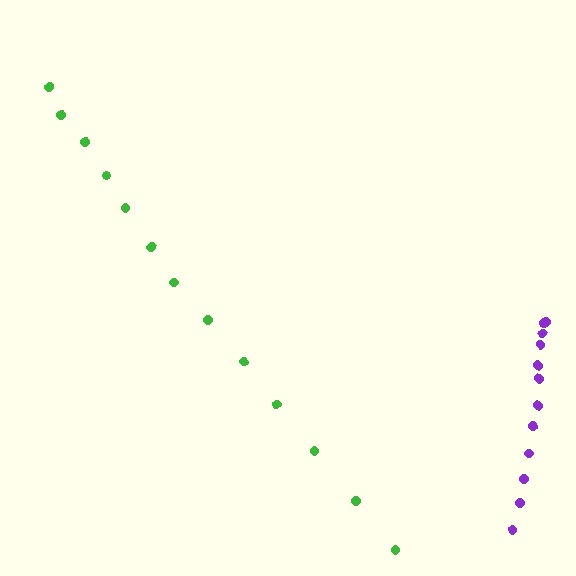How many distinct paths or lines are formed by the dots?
There are 2 distinct paths.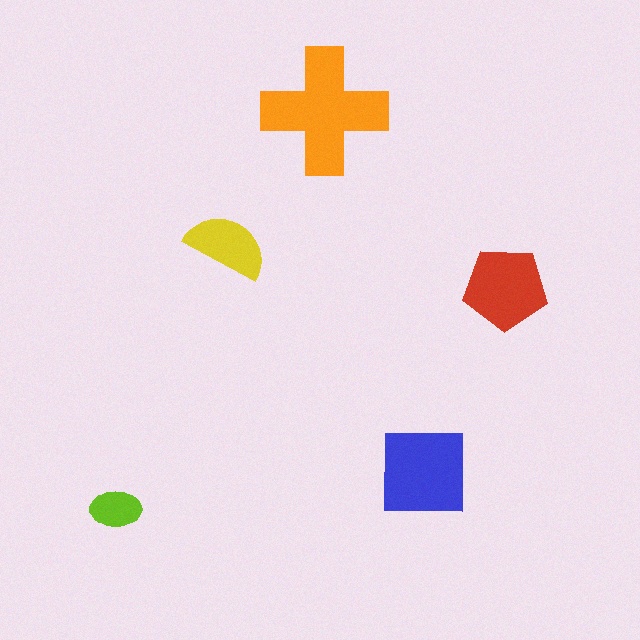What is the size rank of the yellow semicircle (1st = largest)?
4th.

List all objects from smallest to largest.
The lime ellipse, the yellow semicircle, the red pentagon, the blue square, the orange cross.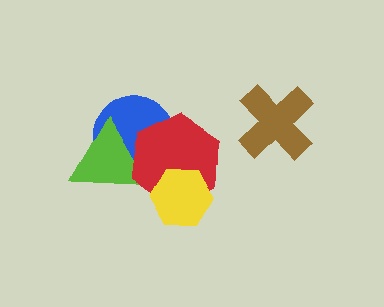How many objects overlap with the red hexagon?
3 objects overlap with the red hexagon.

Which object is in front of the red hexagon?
The yellow hexagon is in front of the red hexagon.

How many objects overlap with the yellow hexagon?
1 object overlaps with the yellow hexagon.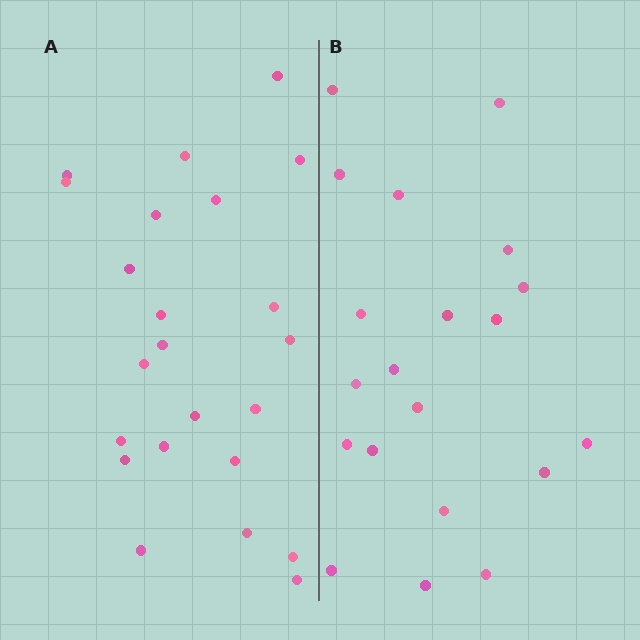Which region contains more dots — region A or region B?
Region A (the left region) has more dots.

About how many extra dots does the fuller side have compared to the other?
Region A has just a few more — roughly 2 or 3 more dots than region B.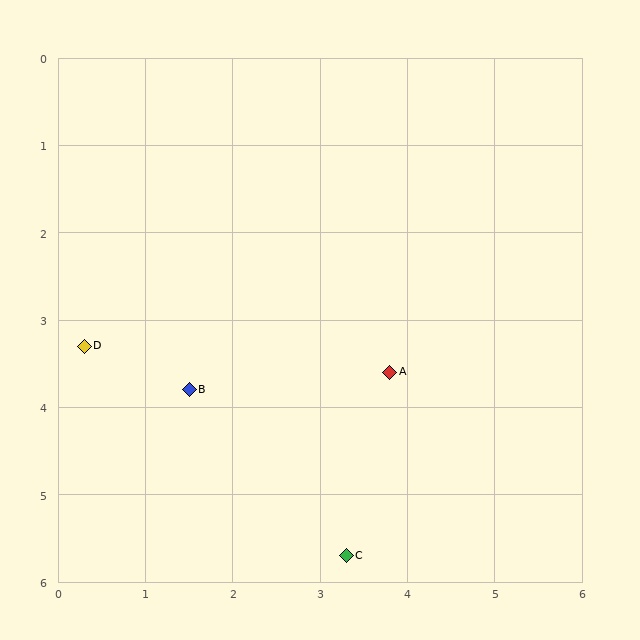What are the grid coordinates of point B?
Point B is at approximately (1.5, 3.8).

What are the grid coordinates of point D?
Point D is at approximately (0.3, 3.3).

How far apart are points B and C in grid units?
Points B and C are about 2.6 grid units apart.